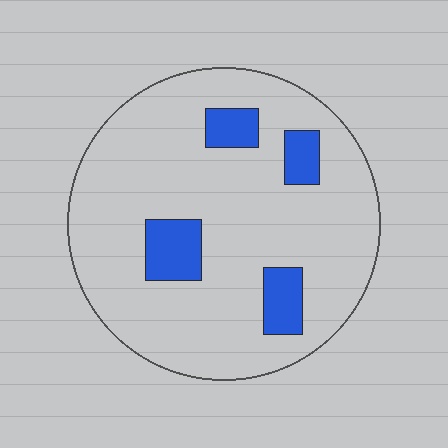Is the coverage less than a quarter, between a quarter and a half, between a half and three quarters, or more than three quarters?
Less than a quarter.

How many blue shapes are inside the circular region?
4.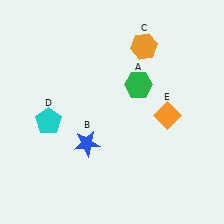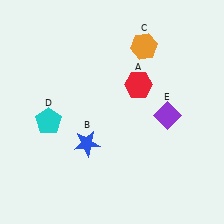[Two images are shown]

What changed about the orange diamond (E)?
In Image 1, E is orange. In Image 2, it changed to purple.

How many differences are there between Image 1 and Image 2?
There are 2 differences between the two images.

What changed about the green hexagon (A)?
In Image 1, A is green. In Image 2, it changed to red.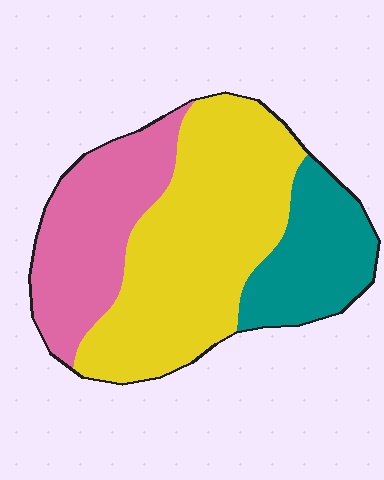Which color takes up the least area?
Teal, at roughly 20%.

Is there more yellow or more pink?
Yellow.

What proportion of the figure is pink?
Pink takes up about one quarter (1/4) of the figure.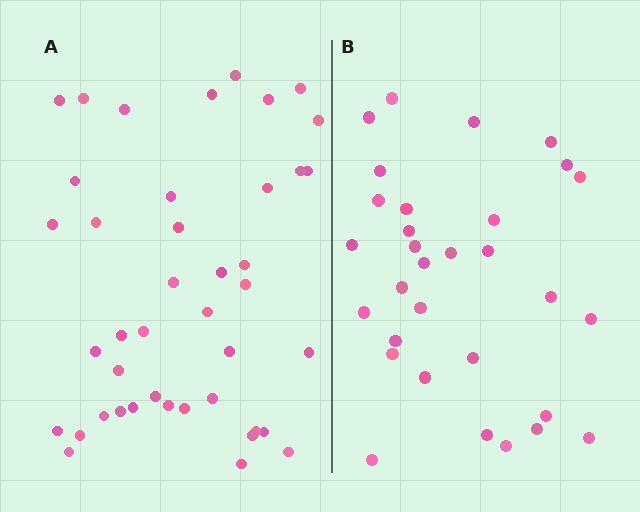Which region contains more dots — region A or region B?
Region A (the left region) has more dots.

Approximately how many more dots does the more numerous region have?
Region A has roughly 12 or so more dots than region B.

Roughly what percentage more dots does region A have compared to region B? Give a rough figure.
About 35% more.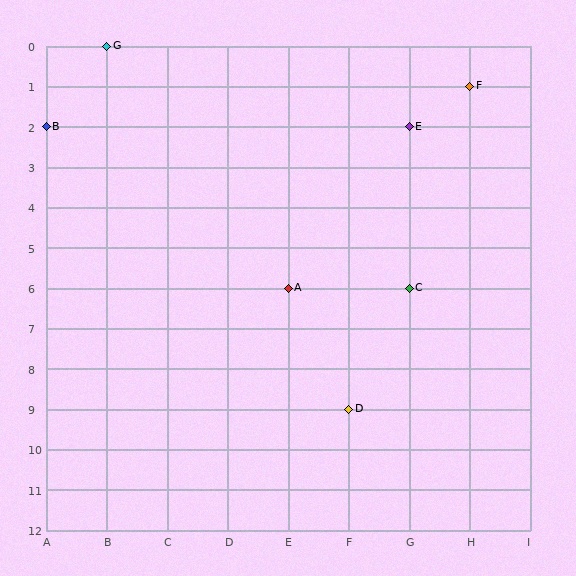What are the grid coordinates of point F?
Point F is at grid coordinates (H, 1).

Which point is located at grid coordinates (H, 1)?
Point F is at (H, 1).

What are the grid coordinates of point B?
Point B is at grid coordinates (A, 2).